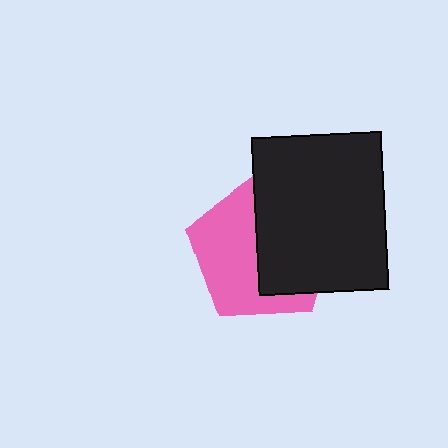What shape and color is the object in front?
The object in front is a black rectangle.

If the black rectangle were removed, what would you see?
You would see the complete pink pentagon.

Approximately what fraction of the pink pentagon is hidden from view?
Roughly 49% of the pink pentagon is hidden behind the black rectangle.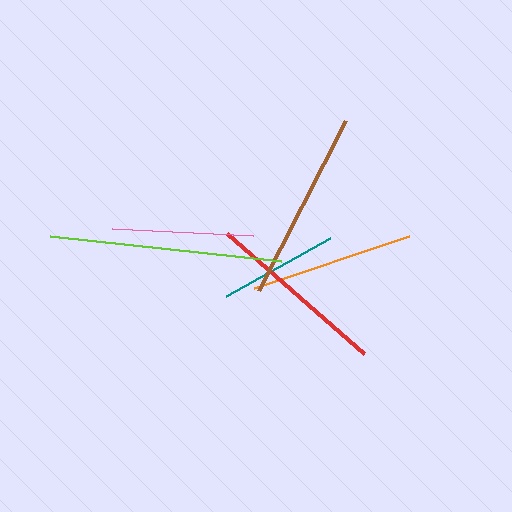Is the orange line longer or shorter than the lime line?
The lime line is longer than the orange line.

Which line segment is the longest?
The lime line is the longest at approximately 232 pixels.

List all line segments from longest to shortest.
From longest to shortest: lime, brown, red, orange, pink, teal.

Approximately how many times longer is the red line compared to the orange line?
The red line is approximately 1.1 times the length of the orange line.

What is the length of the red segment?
The red segment is approximately 182 pixels long.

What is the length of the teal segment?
The teal segment is approximately 120 pixels long.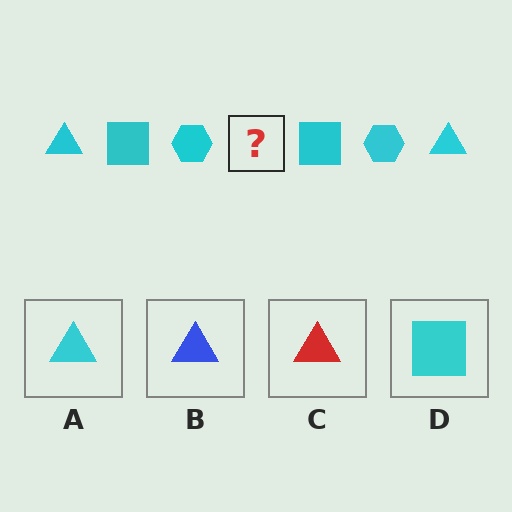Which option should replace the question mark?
Option A.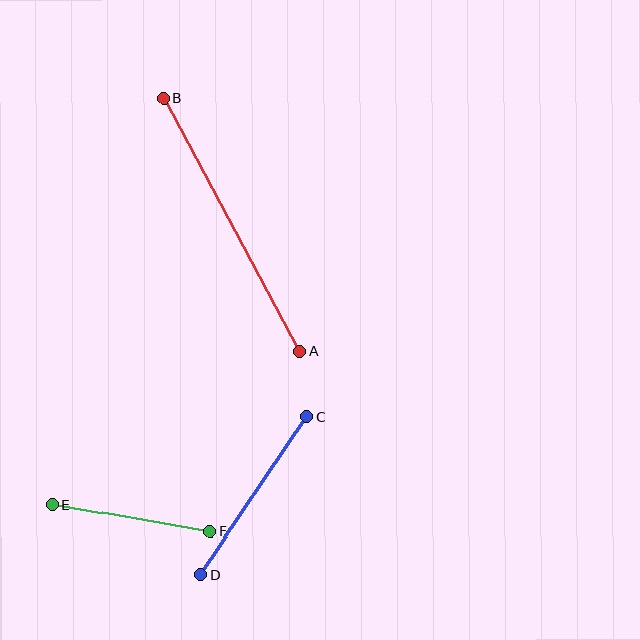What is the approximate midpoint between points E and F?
The midpoint is at approximately (131, 518) pixels.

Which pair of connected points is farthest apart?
Points A and B are farthest apart.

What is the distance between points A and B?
The distance is approximately 287 pixels.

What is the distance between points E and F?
The distance is approximately 160 pixels.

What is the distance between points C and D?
The distance is approximately 191 pixels.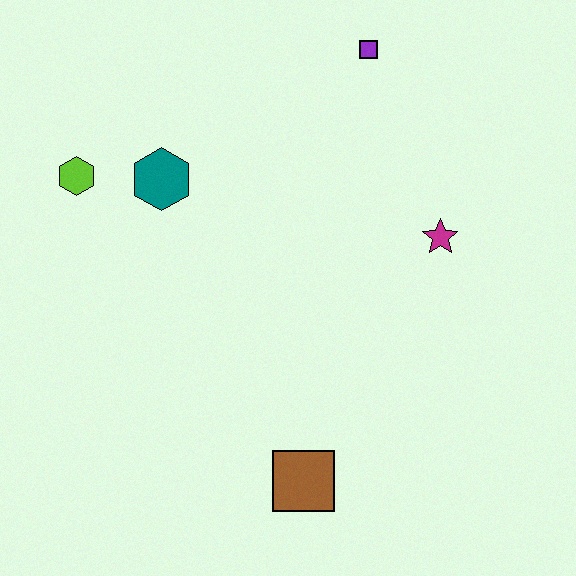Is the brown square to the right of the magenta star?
No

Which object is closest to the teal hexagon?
The lime hexagon is closest to the teal hexagon.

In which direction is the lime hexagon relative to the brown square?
The lime hexagon is above the brown square.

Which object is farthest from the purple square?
The brown square is farthest from the purple square.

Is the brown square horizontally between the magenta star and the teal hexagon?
Yes